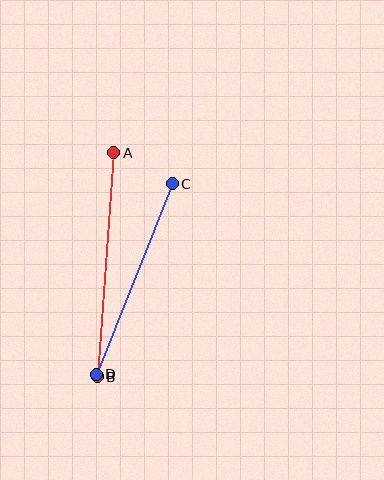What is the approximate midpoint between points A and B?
The midpoint is at approximately (106, 265) pixels.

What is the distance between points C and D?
The distance is approximately 205 pixels.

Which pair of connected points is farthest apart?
Points A and B are farthest apart.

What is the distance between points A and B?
The distance is approximately 225 pixels.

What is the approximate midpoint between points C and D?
The midpoint is at approximately (134, 279) pixels.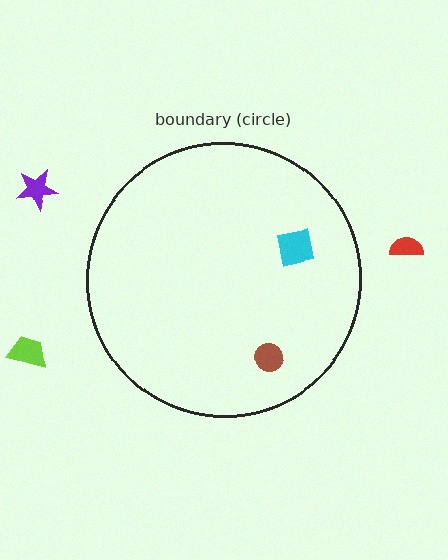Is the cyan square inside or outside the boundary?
Inside.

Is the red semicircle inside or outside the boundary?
Outside.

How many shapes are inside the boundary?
2 inside, 3 outside.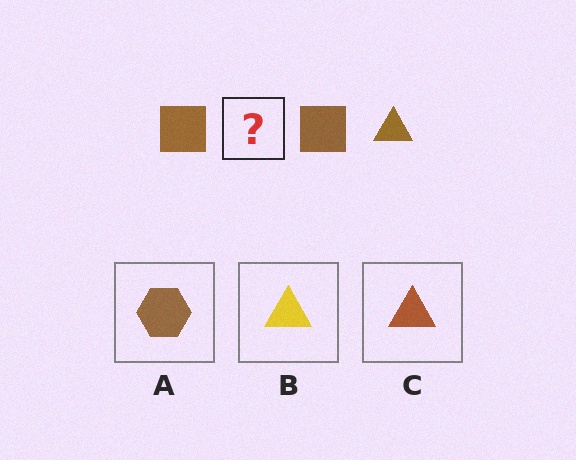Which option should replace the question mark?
Option C.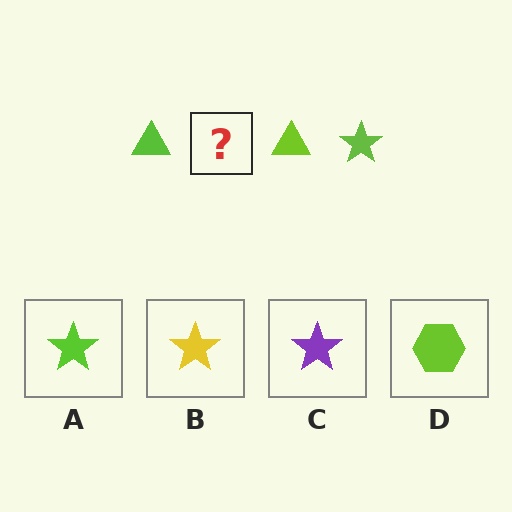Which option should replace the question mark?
Option A.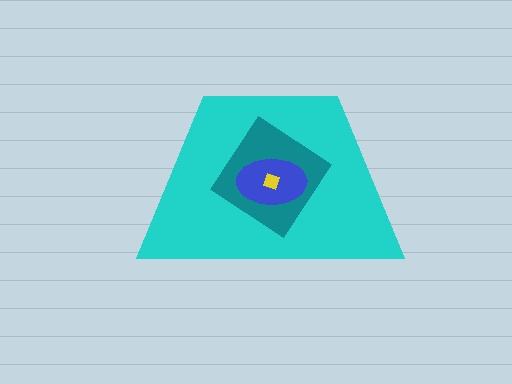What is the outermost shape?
The cyan trapezoid.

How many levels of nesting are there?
4.